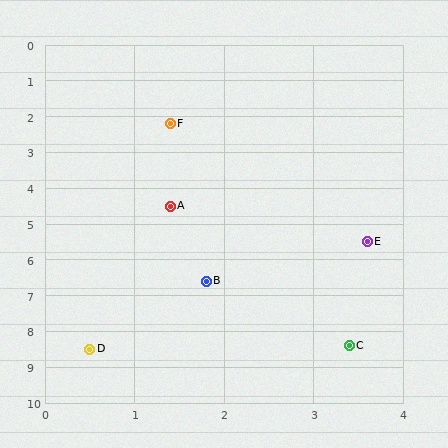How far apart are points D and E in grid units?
Points D and E are about 4.3 grid units apart.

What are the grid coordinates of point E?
Point E is at approximately (3.6, 5.5).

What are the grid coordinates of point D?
Point D is at approximately (0.5, 8.5).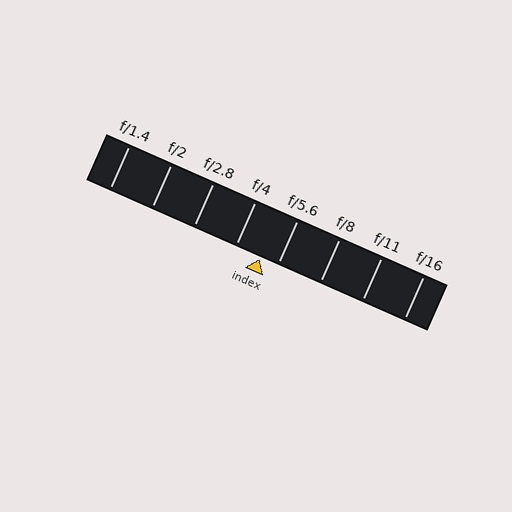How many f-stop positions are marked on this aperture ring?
There are 8 f-stop positions marked.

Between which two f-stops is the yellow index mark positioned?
The index mark is between f/4 and f/5.6.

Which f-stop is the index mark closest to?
The index mark is closest to f/5.6.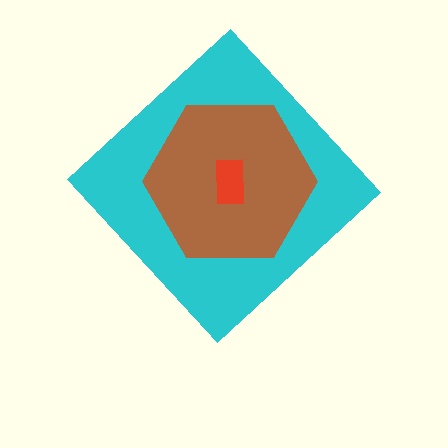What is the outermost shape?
The cyan diamond.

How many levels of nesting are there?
3.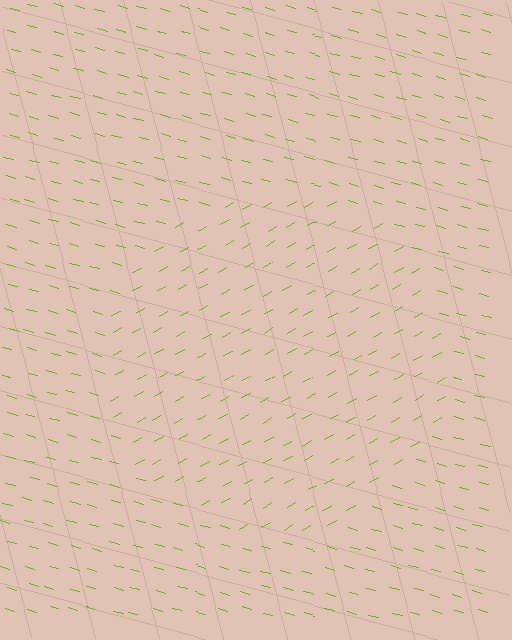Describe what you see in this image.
The image is filled with small lime line segments. A circle region in the image has lines oriented differently from the surrounding lines, creating a visible texture boundary.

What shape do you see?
I see a circle.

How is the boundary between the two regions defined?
The boundary is defined purely by a change in line orientation (approximately 45 degrees difference). All lines are the same color and thickness.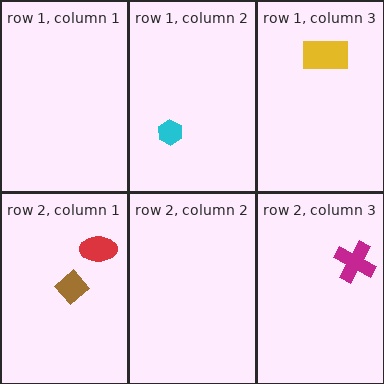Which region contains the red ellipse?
The row 2, column 1 region.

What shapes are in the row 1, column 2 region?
The cyan hexagon.